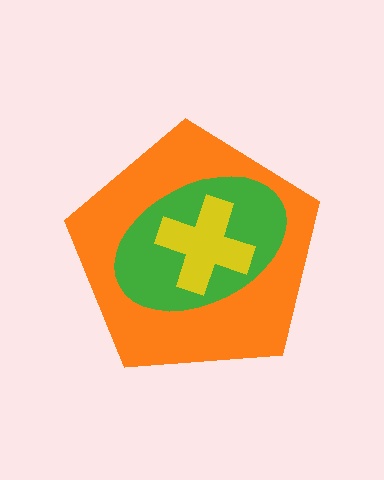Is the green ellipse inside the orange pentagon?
Yes.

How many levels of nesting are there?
3.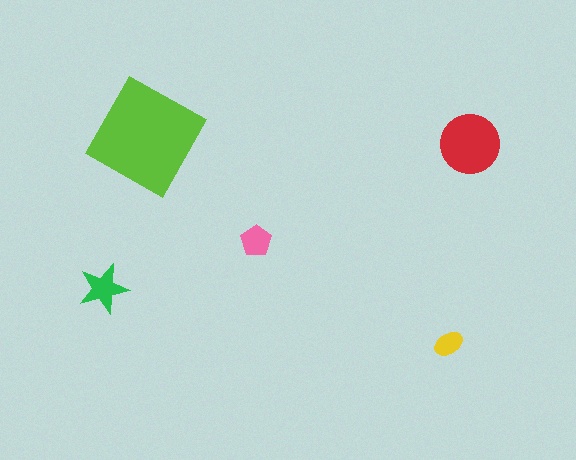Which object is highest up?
The lime square is topmost.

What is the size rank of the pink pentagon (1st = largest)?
4th.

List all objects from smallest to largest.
The yellow ellipse, the pink pentagon, the green star, the red circle, the lime square.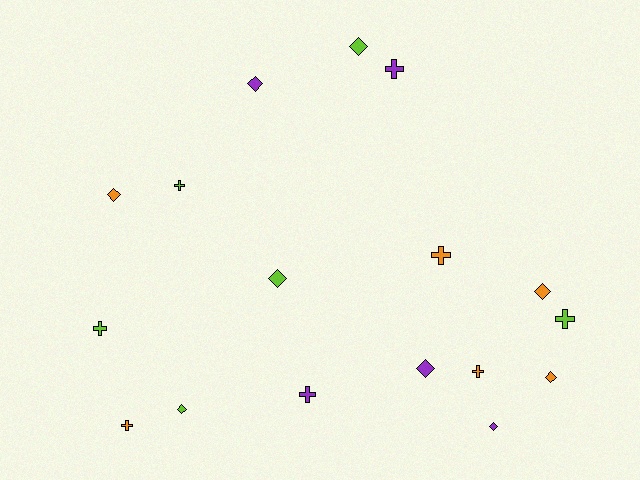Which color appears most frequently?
Lime, with 6 objects.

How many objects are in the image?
There are 17 objects.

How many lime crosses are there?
There are 3 lime crosses.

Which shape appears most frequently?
Diamond, with 9 objects.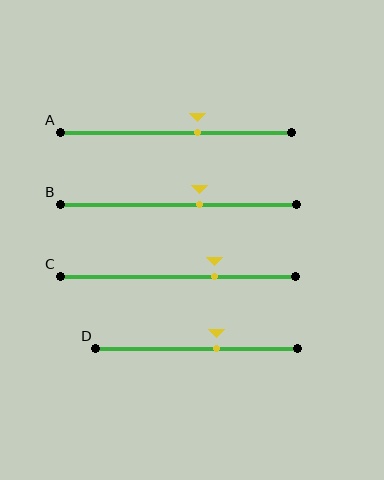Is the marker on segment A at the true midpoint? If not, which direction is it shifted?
No, the marker on segment A is shifted to the right by about 9% of the segment length.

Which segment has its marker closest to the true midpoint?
Segment B has its marker closest to the true midpoint.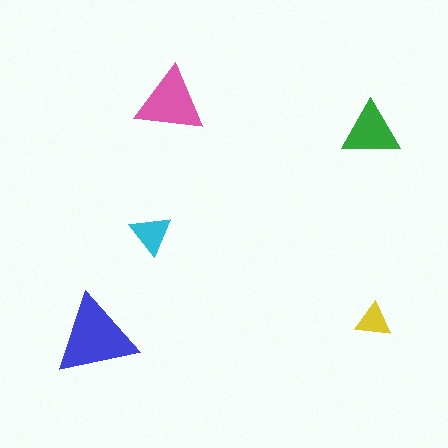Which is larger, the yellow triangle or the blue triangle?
The blue one.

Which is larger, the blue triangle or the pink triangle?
The blue one.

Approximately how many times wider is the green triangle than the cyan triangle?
About 1.5 times wider.